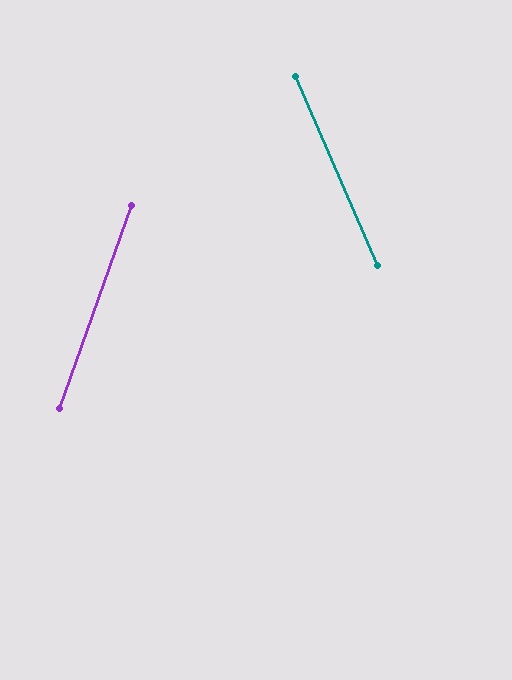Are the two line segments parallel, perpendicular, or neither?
Neither parallel nor perpendicular — they differ by about 43°.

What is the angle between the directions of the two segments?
Approximately 43 degrees.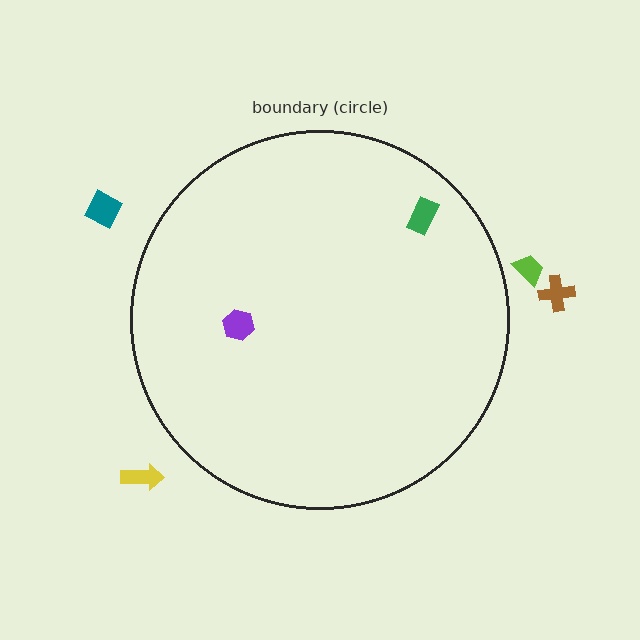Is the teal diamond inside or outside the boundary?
Outside.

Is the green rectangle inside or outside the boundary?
Inside.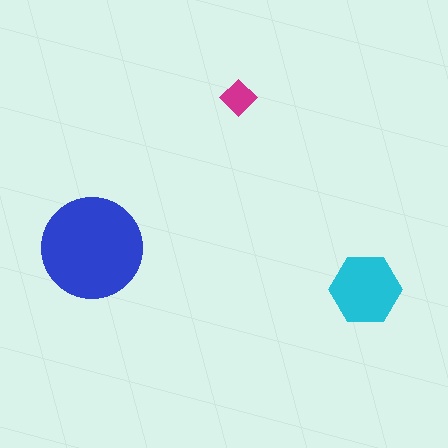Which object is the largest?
The blue circle.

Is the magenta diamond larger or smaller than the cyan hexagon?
Smaller.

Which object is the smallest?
The magenta diamond.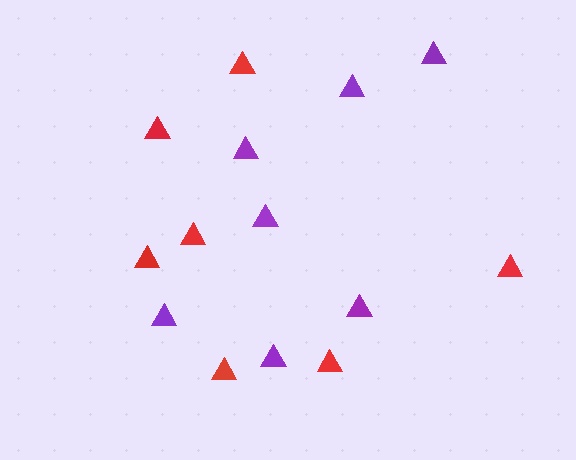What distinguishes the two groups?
There are 2 groups: one group of red triangles (7) and one group of purple triangles (7).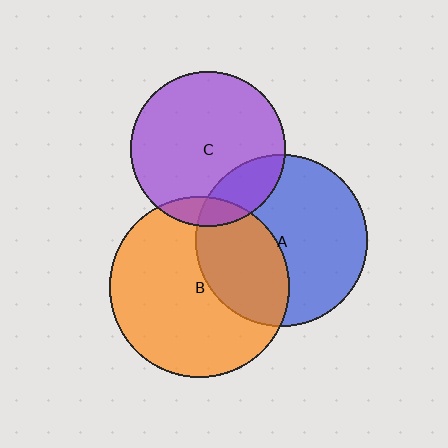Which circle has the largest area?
Circle B (orange).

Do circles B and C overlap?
Yes.